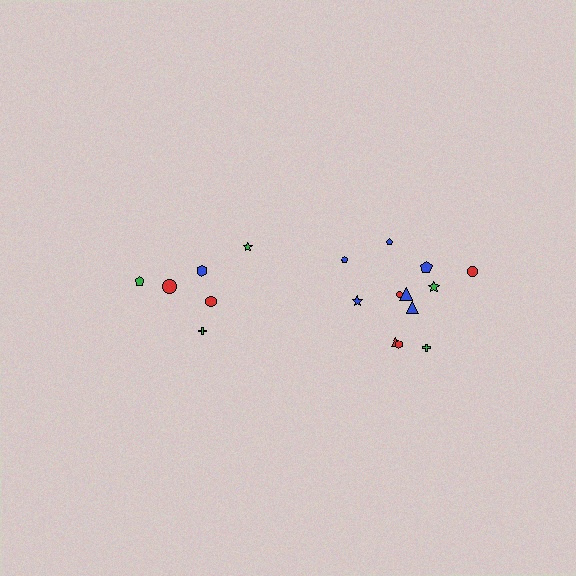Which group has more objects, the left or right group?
The right group.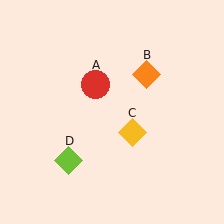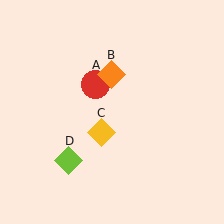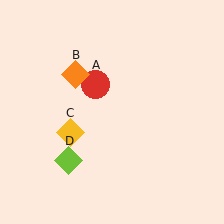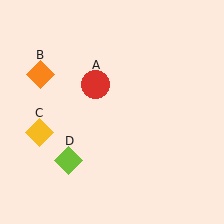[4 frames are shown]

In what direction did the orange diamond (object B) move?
The orange diamond (object B) moved left.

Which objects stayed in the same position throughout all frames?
Red circle (object A) and lime diamond (object D) remained stationary.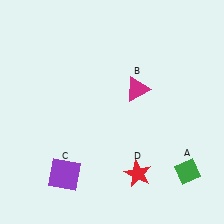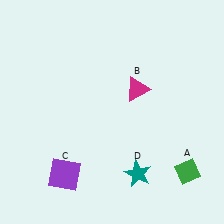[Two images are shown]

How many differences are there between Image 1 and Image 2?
There is 1 difference between the two images.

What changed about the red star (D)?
In Image 1, D is red. In Image 2, it changed to teal.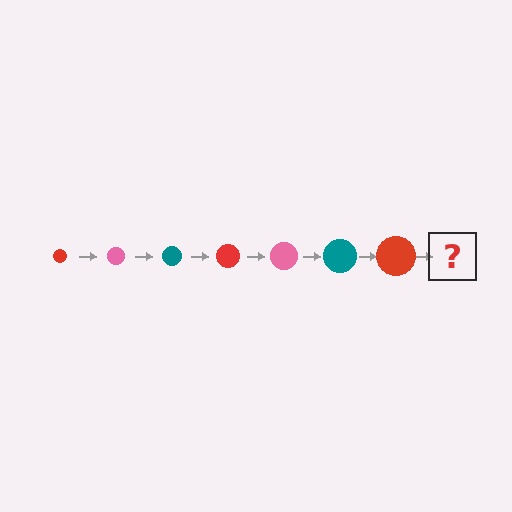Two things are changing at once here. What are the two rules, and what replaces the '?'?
The two rules are that the circle grows larger each step and the color cycles through red, pink, and teal. The '?' should be a pink circle, larger than the previous one.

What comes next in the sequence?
The next element should be a pink circle, larger than the previous one.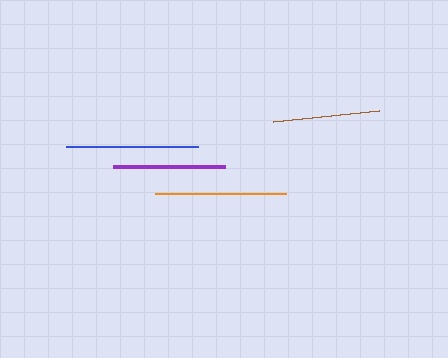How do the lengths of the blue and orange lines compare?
The blue and orange lines are approximately the same length.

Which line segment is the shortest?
The brown line is the shortest at approximately 106 pixels.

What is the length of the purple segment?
The purple segment is approximately 112 pixels long.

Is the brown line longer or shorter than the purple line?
The purple line is longer than the brown line.